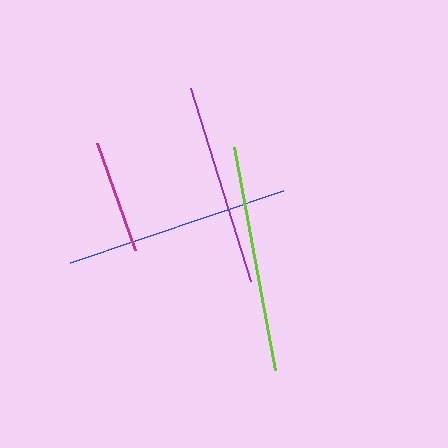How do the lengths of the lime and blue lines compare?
The lime and blue lines are approximately the same length.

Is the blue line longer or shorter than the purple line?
The blue line is longer than the purple line.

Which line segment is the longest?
The lime line is the longest at approximately 226 pixels.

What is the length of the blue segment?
The blue segment is approximately 225 pixels long.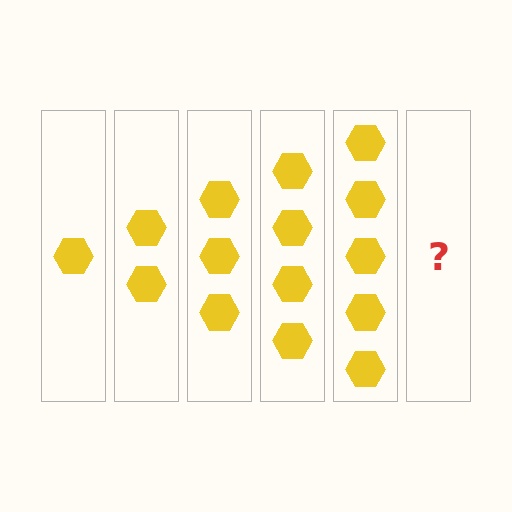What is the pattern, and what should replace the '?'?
The pattern is that each step adds one more hexagon. The '?' should be 6 hexagons.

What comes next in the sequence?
The next element should be 6 hexagons.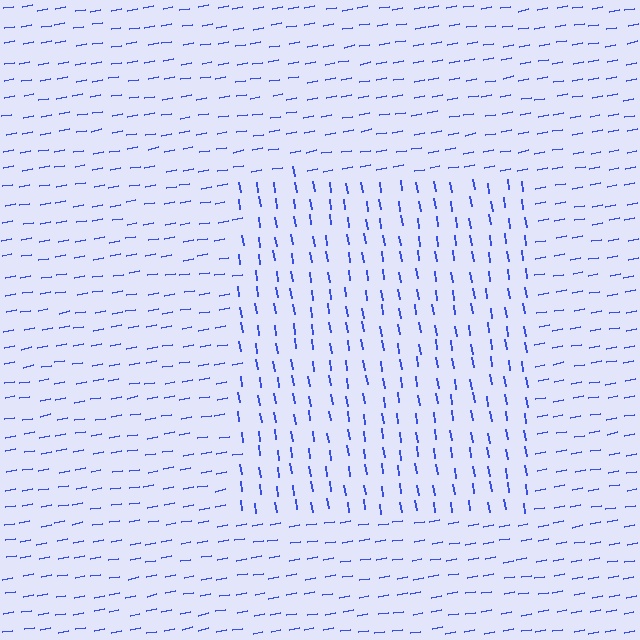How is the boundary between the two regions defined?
The boundary is defined purely by a change in line orientation (approximately 89 degrees difference). All lines are the same color and thickness.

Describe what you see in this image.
The image is filled with small blue line segments. A rectangle region in the image has lines oriented differently from the surrounding lines, creating a visible texture boundary.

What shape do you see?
I see a rectangle.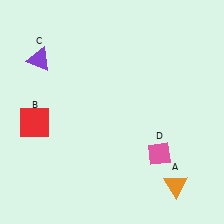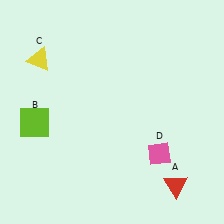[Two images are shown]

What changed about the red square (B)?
In Image 1, B is red. In Image 2, it changed to lime.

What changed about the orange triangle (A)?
In Image 1, A is orange. In Image 2, it changed to red.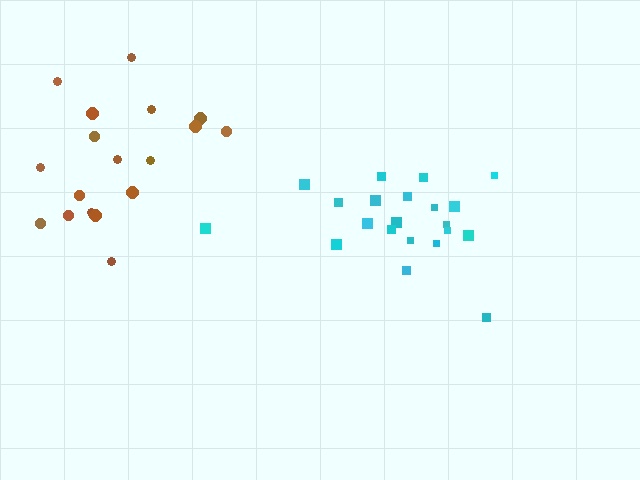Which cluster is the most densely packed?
Cyan.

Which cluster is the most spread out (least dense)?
Brown.